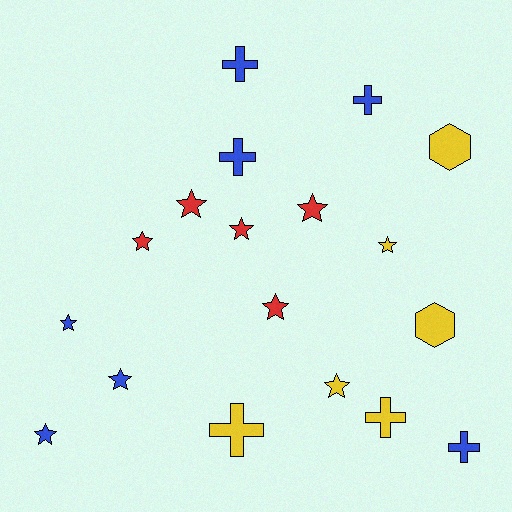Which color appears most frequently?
Blue, with 7 objects.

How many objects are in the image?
There are 18 objects.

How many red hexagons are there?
There are no red hexagons.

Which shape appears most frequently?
Star, with 10 objects.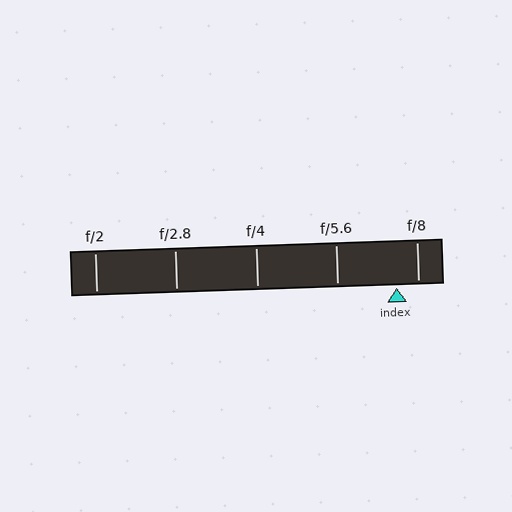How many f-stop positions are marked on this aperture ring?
There are 5 f-stop positions marked.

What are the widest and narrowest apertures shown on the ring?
The widest aperture shown is f/2 and the narrowest is f/8.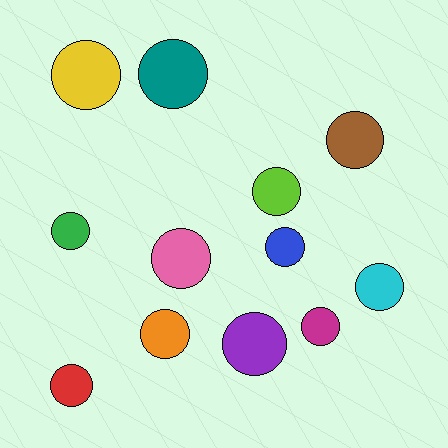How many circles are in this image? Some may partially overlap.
There are 12 circles.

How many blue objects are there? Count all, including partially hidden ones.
There is 1 blue object.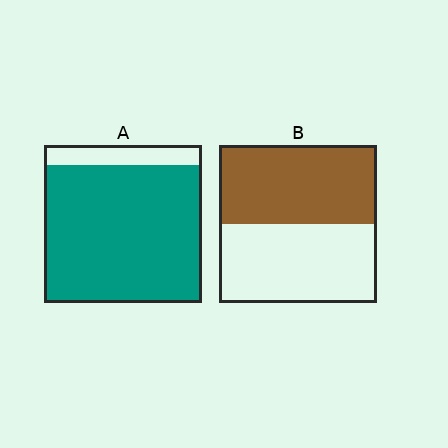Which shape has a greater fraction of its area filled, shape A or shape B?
Shape A.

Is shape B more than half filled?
Roughly half.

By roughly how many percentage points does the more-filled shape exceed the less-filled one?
By roughly 35 percentage points (A over B).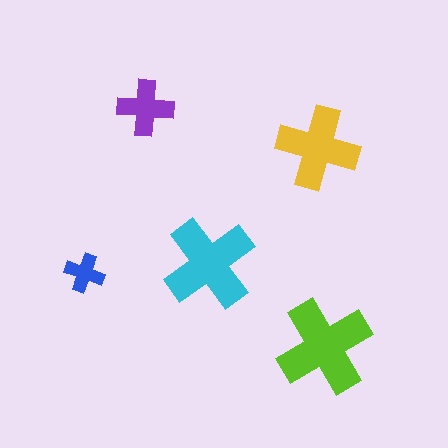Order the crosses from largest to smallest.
the lime one, the cyan one, the yellow one, the purple one, the blue one.